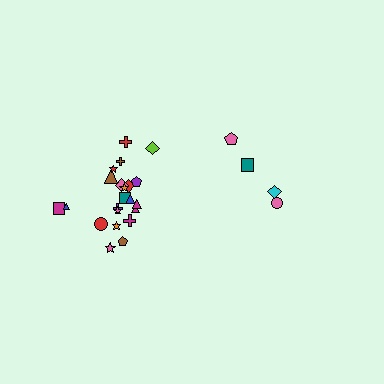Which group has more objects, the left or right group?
The left group.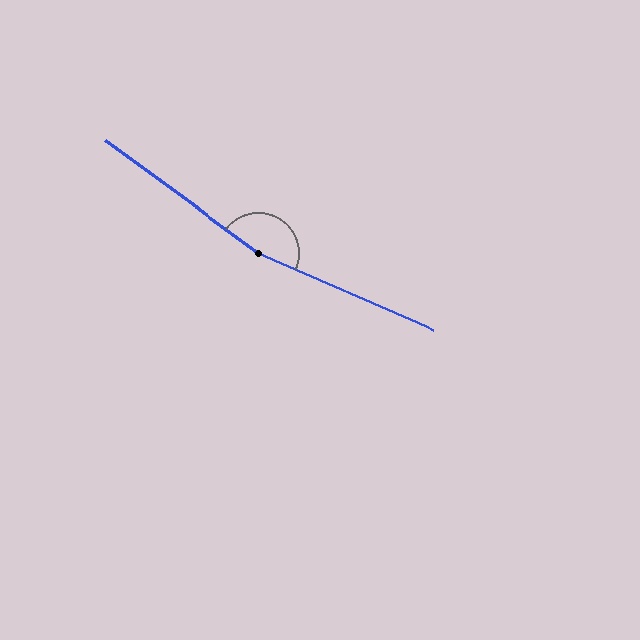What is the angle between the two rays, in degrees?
Approximately 168 degrees.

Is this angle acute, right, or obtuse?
It is obtuse.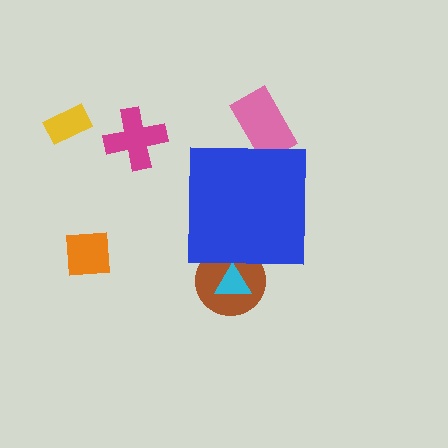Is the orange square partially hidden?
No, the orange square is fully visible.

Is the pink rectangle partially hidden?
Yes, the pink rectangle is partially hidden behind the blue square.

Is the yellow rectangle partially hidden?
No, the yellow rectangle is fully visible.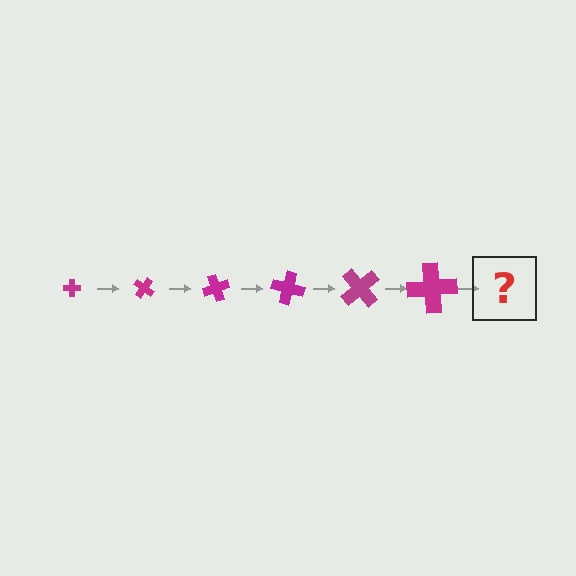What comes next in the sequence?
The next element should be a cross, larger than the previous one and rotated 210 degrees from the start.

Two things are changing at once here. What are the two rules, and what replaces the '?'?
The two rules are that the cross grows larger each step and it rotates 35 degrees each step. The '?' should be a cross, larger than the previous one and rotated 210 degrees from the start.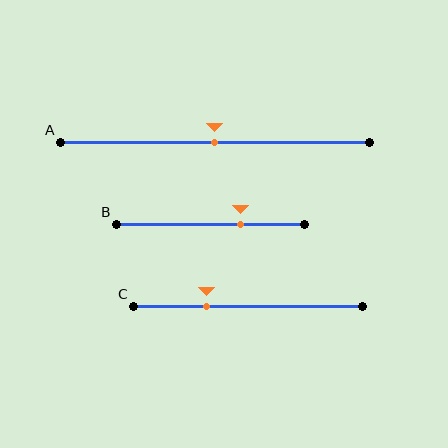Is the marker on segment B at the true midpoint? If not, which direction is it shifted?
No, the marker on segment B is shifted to the right by about 16% of the segment length.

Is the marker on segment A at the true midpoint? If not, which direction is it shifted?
Yes, the marker on segment A is at the true midpoint.